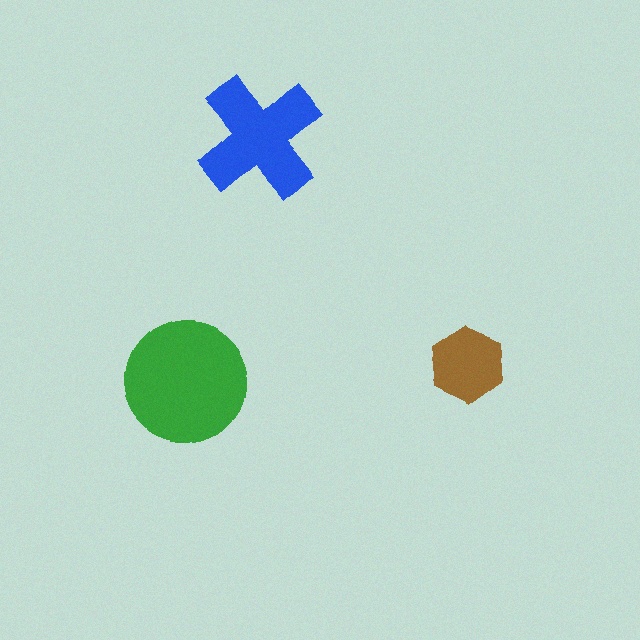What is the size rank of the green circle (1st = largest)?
1st.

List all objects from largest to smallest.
The green circle, the blue cross, the brown hexagon.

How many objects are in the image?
There are 3 objects in the image.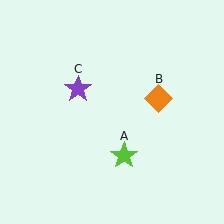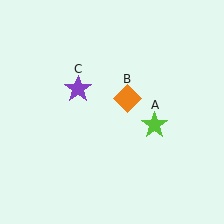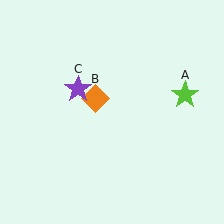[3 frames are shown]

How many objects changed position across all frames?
2 objects changed position: lime star (object A), orange diamond (object B).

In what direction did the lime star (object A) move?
The lime star (object A) moved up and to the right.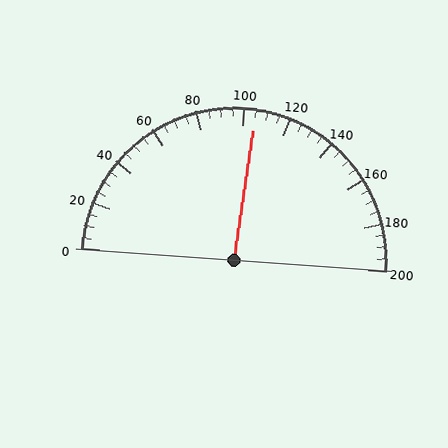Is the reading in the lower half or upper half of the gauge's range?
The reading is in the upper half of the range (0 to 200).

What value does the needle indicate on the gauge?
The needle indicates approximately 105.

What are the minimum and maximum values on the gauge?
The gauge ranges from 0 to 200.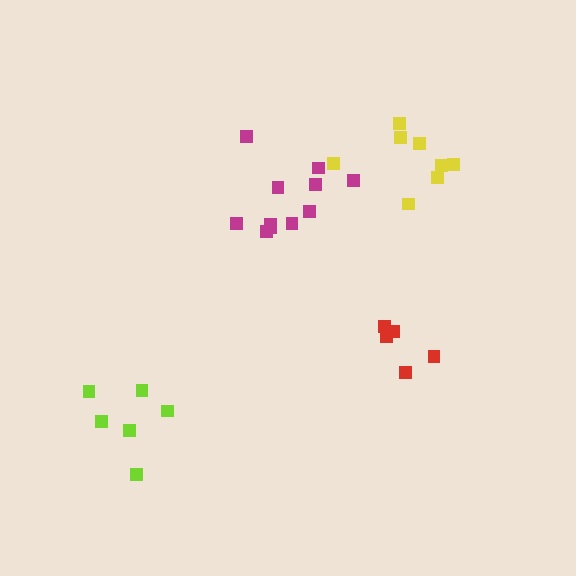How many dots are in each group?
Group 1: 5 dots, Group 2: 6 dots, Group 3: 8 dots, Group 4: 11 dots (30 total).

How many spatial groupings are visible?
There are 4 spatial groupings.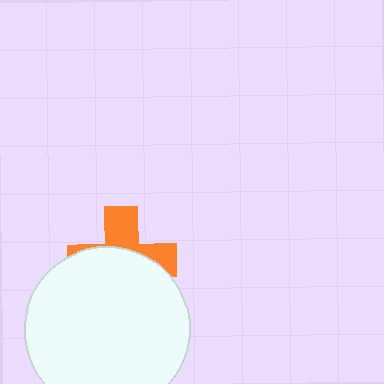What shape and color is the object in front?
The object in front is a white circle.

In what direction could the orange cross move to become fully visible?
The orange cross could move up. That would shift it out from behind the white circle entirely.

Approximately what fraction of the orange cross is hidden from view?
Roughly 62% of the orange cross is hidden behind the white circle.